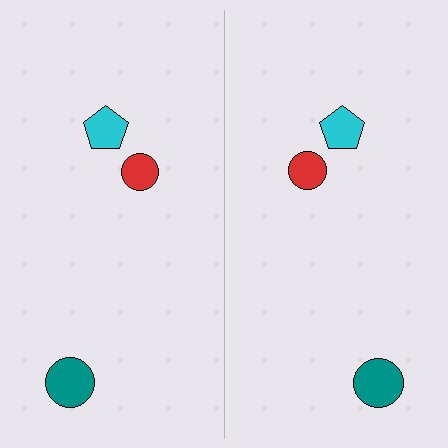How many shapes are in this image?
There are 6 shapes in this image.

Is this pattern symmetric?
Yes, this pattern has bilateral (reflection) symmetry.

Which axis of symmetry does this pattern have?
The pattern has a vertical axis of symmetry running through the center of the image.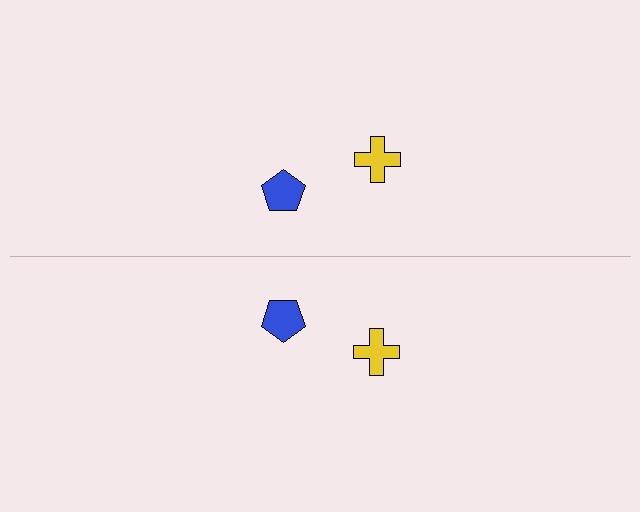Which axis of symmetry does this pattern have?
The pattern has a horizontal axis of symmetry running through the center of the image.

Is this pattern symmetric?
Yes, this pattern has bilateral (reflection) symmetry.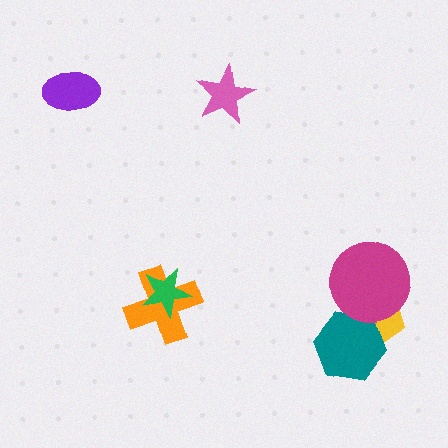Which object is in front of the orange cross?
The green star is in front of the orange cross.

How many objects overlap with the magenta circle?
2 objects overlap with the magenta circle.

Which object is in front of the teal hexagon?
The magenta circle is in front of the teal hexagon.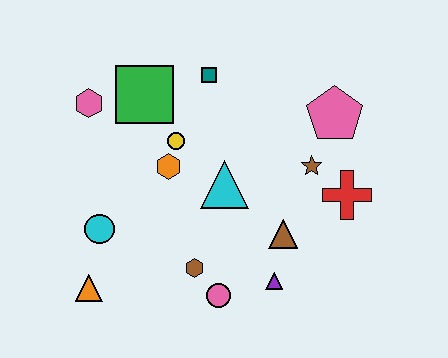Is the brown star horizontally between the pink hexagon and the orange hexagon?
No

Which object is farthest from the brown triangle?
The pink hexagon is farthest from the brown triangle.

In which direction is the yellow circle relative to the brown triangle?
The yellow circle is to the left of the brown triangle.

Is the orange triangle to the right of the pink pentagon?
No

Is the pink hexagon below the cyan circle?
No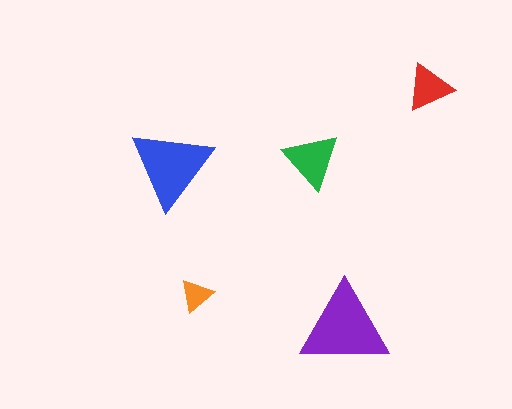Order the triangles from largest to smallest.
the purple one, the blue one, the green one, the red one, the orange one.